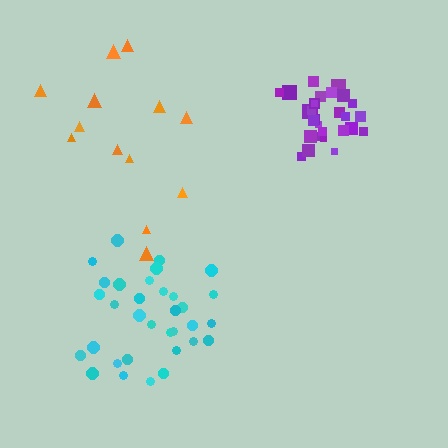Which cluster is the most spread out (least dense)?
Orange.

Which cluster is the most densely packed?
Purple.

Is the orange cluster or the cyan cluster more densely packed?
Cyan.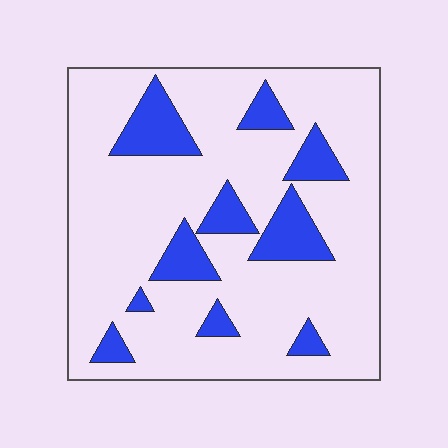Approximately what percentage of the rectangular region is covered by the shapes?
Approximately 20%.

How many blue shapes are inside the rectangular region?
10.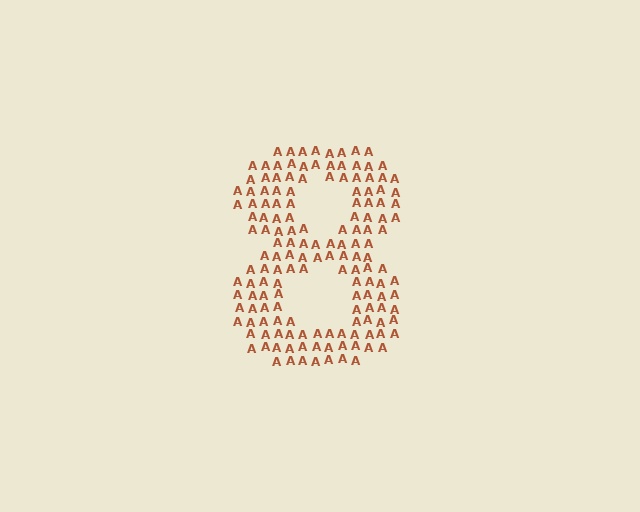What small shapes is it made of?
It is made of small letter A's.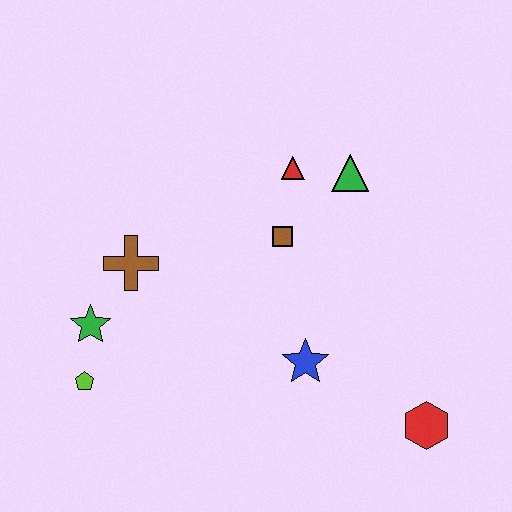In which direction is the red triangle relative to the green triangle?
The red triangle is to the left of the green triangle.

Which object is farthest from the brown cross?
The red hexagon is farthest from the brown cross.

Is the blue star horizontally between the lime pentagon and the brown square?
No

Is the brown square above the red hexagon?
Yes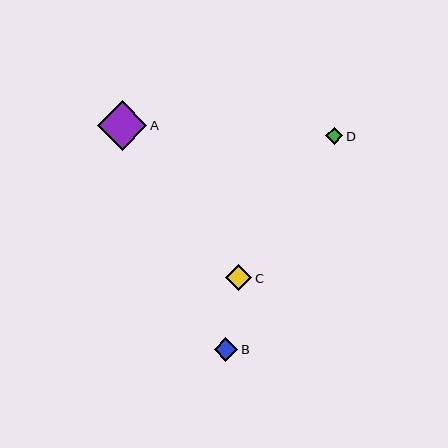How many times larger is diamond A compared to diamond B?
Diamond A is approximately 2.1 times the size of diamond B.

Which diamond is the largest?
Diamond A is the largest with a size of approximately 50 pixels.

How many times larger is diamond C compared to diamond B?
Diamond C is approximately 1.1 times the size of diamond B.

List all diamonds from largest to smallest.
From largest to smallest: A, C, B, D.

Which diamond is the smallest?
Diamond D is the smallest with a size of approximately 17 pixels.